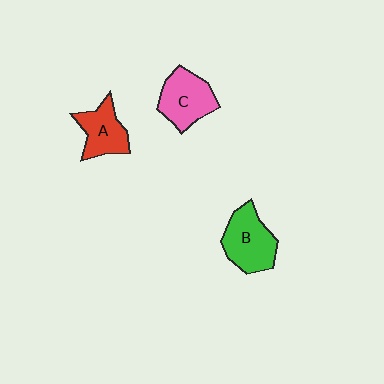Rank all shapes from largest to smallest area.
From largest to smallest: B (green), C (pink), A (red).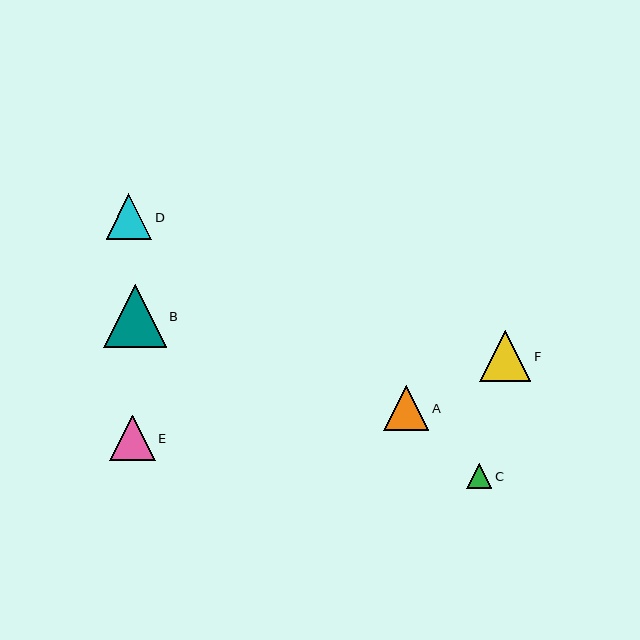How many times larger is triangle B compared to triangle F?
Triangle B is approximately 1.2 times the size of triangle F.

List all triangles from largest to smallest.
From largest to smallest: B, F, D, E, A, C.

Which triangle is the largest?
Triangle B is the largest with a size of approximately 63 pixels.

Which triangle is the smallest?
Triangle C is the smallest with a size of approximately 25 pixels.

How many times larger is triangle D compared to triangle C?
Triangle D is approximately 1.8 times the size of triangle C.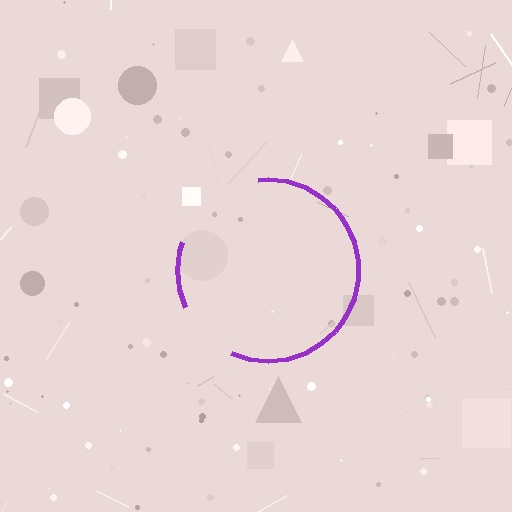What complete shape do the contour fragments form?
The contour fragments form a circle.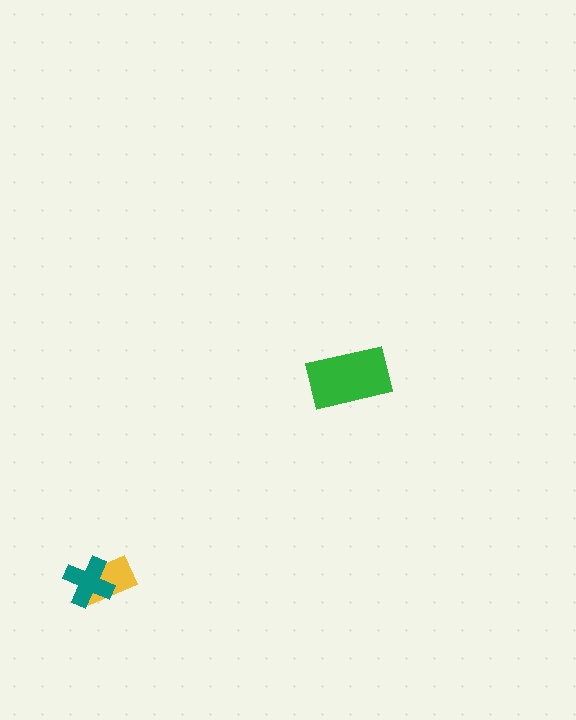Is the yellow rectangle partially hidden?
Yes, it is partially covered by another shape.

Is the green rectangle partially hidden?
No, no other shape covers it.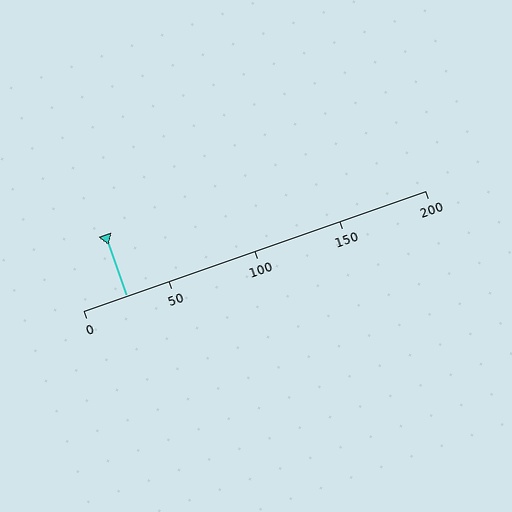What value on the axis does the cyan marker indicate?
The marker indicates approximately 25.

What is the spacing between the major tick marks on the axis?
The major ticks are spaced 50 apart.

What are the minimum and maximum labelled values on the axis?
The axis runs from 0 to 200.